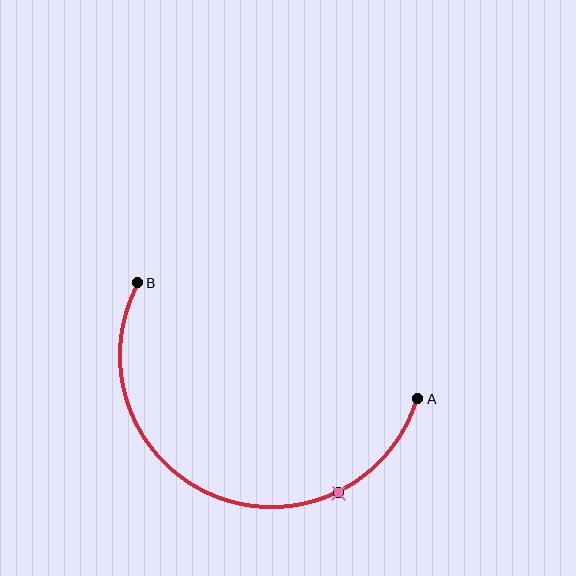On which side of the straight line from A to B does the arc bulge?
The arc bulges below the straight line connecting A and B.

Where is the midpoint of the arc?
The arc midpoint is the point on the curve farthest from the straight line joining A and B. It sits below that line.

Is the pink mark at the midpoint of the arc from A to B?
No. The pink mark lies on the arc but is closer to endpoint A. The arc midpoint would be at the point on the curve equidistant along the arc from both A and B.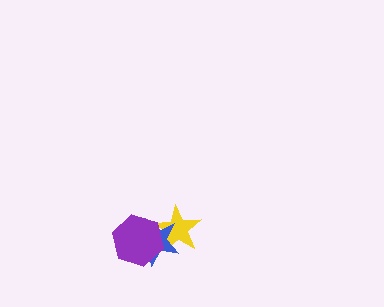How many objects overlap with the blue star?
2 objects overlap with the blue star.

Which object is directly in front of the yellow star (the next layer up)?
The blue star is directly in front of the yellow star.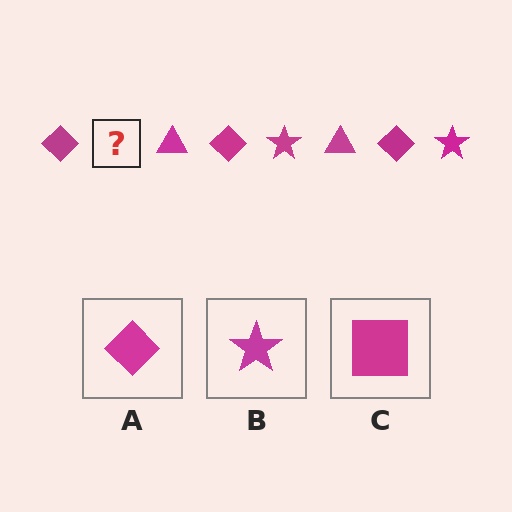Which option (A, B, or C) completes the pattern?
B.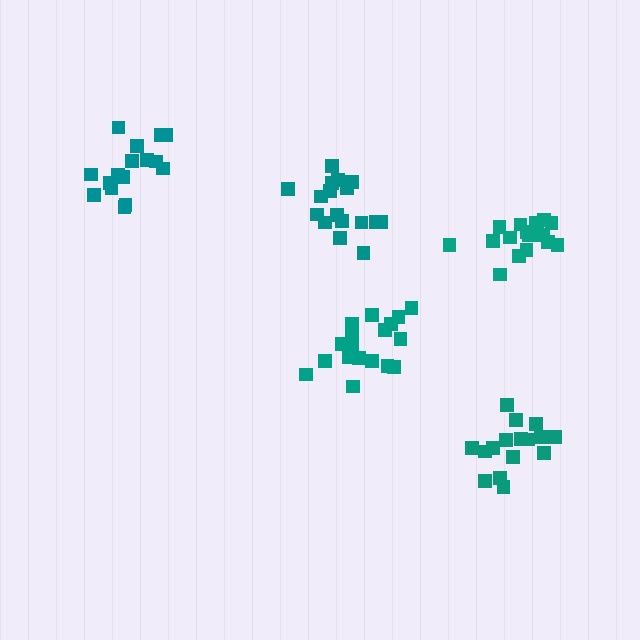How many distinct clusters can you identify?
There are 5 distinct clusters.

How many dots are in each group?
Group 1: 17 dots, Group 2: 16 dots, Group 3: 19 dots, Group 4: 16 dots, Group 5: 17 dots (85 total).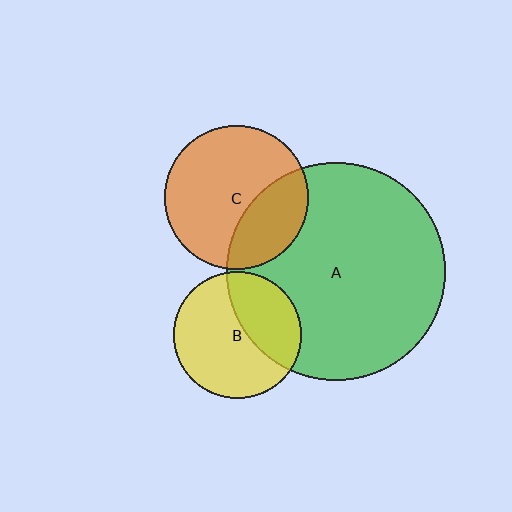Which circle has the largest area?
Circle A (green).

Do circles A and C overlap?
Yes.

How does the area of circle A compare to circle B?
Approximately 2.9 times.